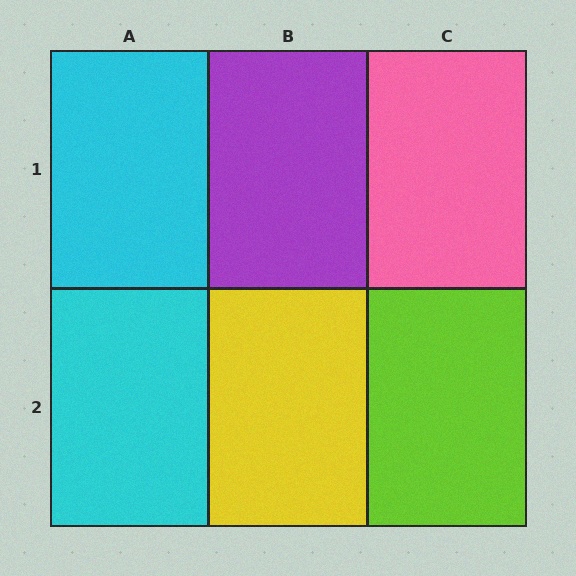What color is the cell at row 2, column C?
Lime.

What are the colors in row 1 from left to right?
Cyan, purple, pink.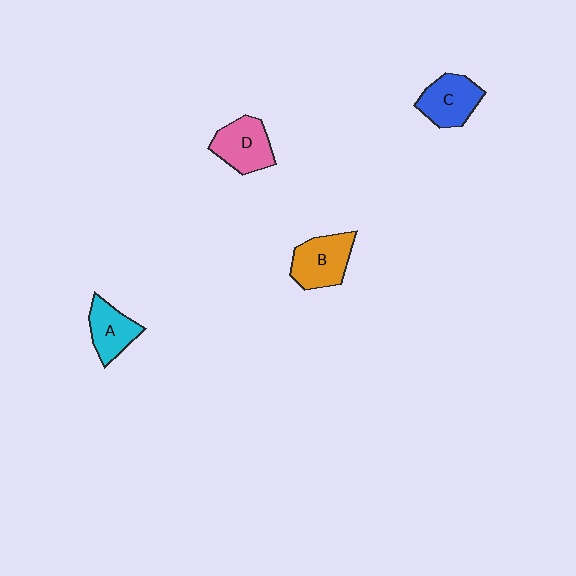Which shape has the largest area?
Shape B (orange).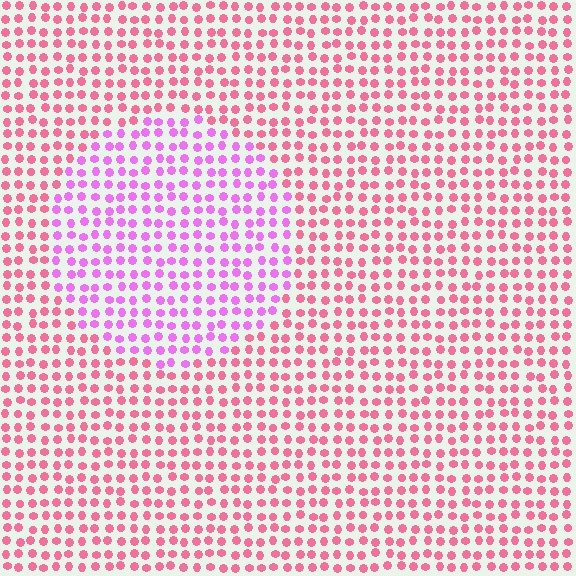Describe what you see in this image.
The image is filled with small pink elements in a uniform arrangement. A circle-shaped region is visible where the elements are tinted to a slightly different hue, forming a subtle color boundary.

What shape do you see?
I see a circle.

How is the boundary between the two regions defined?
The boundary is defined purely by a slight shift in hue (about 42 degrees). Spacing, size, and orientation are identical on both sides.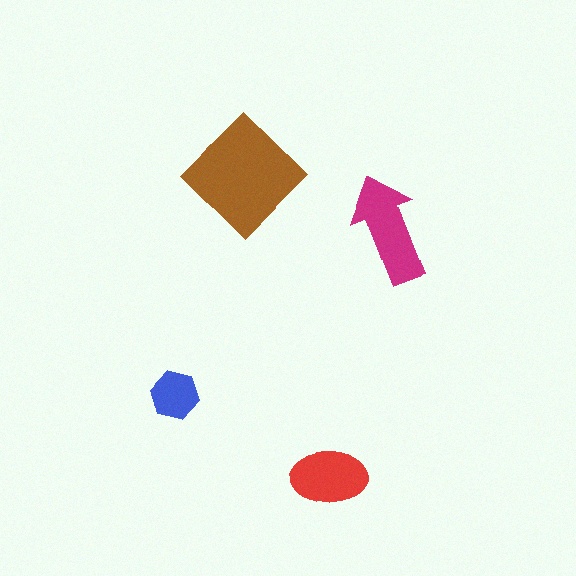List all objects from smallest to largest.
The blue hexagon, the red ellipse, the magenta arrow, the brown diamond.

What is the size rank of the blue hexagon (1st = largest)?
4th.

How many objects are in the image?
There are 4 objects in the image.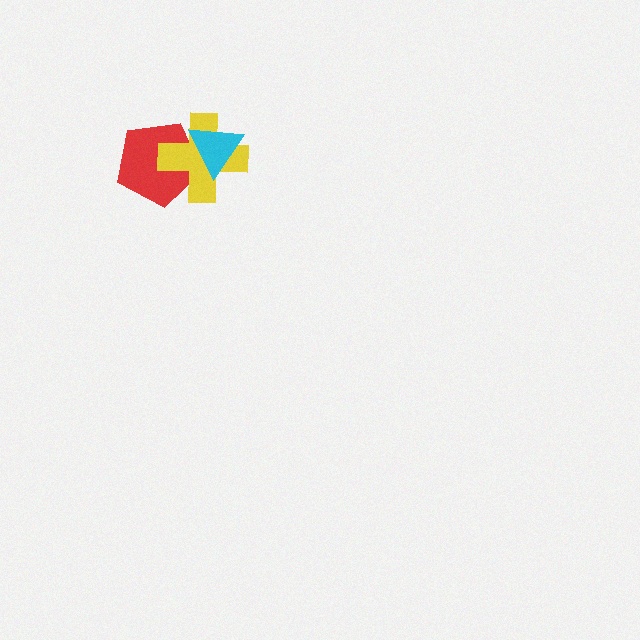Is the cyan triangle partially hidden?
No, no other shape covers it.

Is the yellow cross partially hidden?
Yes, it is partially covered by another shape.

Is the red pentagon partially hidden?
Yes, it is partially covered by another shape.